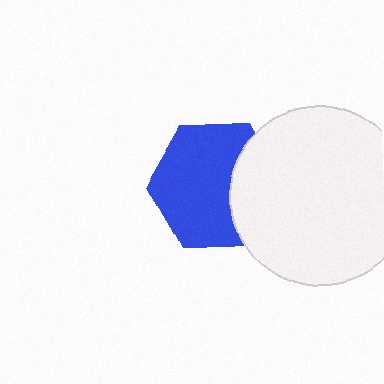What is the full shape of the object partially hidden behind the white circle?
The partially hidden object is a blue hexagon.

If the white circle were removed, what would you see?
You would see the complete blue hexagon.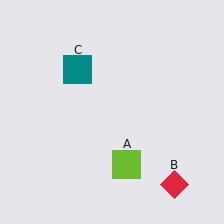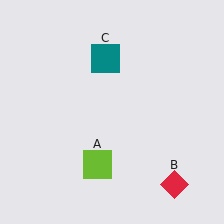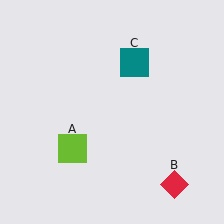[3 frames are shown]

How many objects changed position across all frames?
2 objects changed position: lime square (object A), teal square (object C).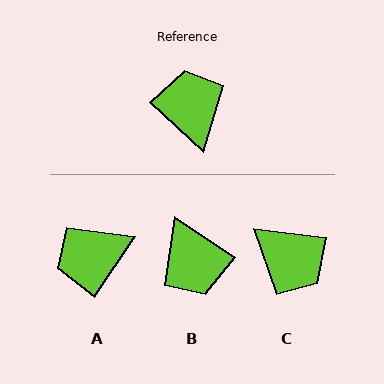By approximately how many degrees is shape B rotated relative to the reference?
Approximately 171 degrees clockwise.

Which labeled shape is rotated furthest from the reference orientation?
B, about 171 degrees away.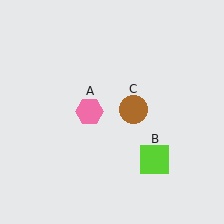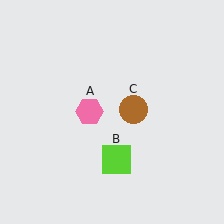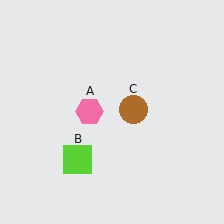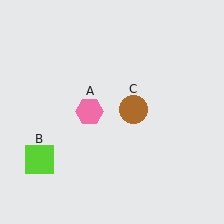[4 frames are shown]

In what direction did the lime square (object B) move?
The lime square (object B) moved left.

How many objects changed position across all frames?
1 object changed position: lime square (object B).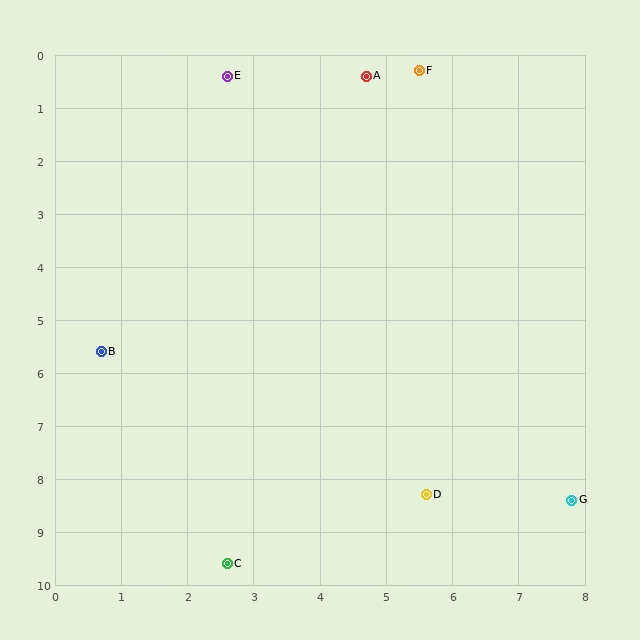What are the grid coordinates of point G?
Point G is at approximately (7.8, 8.4).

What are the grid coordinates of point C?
Point C is at approximately (2.6, 9.6).